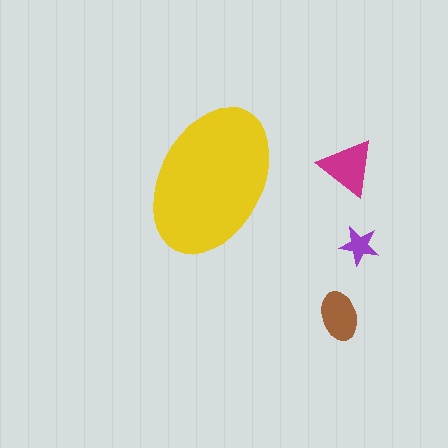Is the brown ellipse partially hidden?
No, the brown ellipse is fully visible.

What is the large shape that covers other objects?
A yellow ellipse.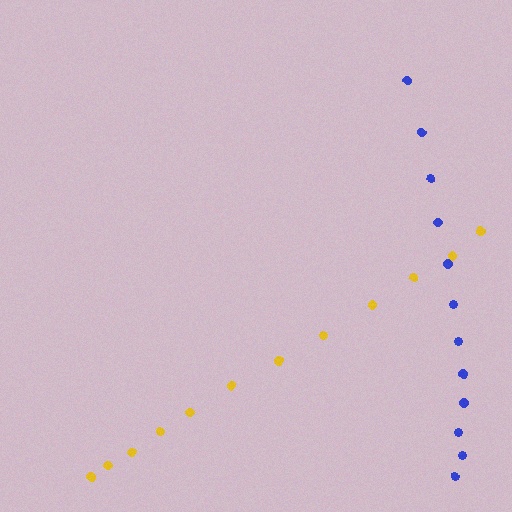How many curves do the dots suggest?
There are 2 distinct paths.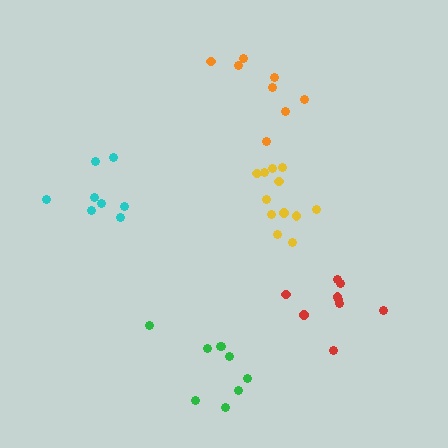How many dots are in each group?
Group 1: 9 dots, Group 2: 8 dots, Group 3: 12 dots, Group 4: 8 dots, Group 5: 9 dots (46 total).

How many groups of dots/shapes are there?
There are 5 groups.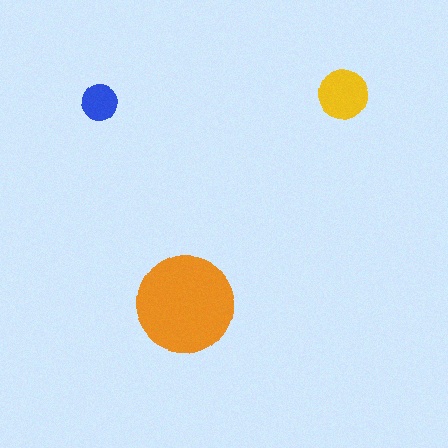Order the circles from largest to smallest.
the orange one, the yellow one, the blue one.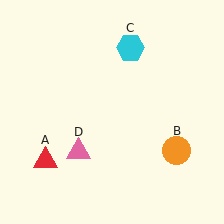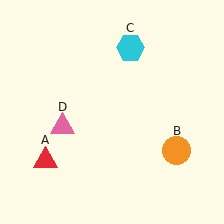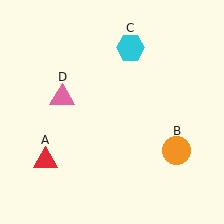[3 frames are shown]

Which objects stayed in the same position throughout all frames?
Red triangle (object A) and orange circle (object B) and cyan hexagon (object C) remained stationary.